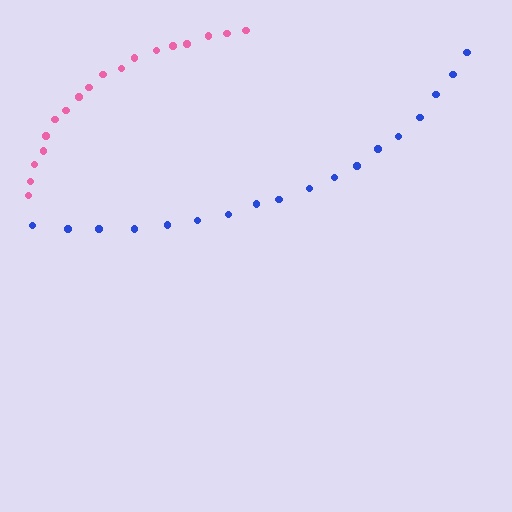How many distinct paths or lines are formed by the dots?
There are 2 distinct paths.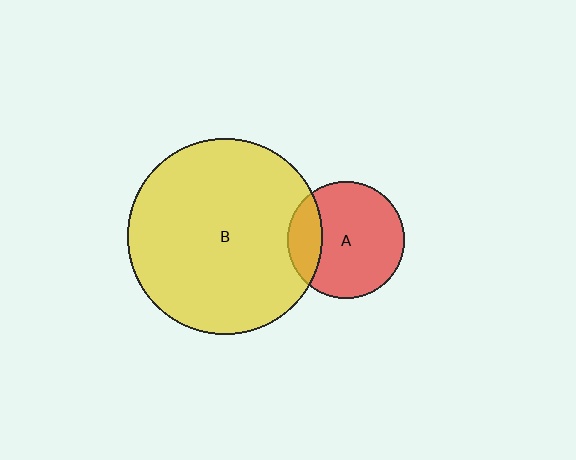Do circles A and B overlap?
Yes.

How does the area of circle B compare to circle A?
Approximately 2.8 times.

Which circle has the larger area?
Circle B (yellow).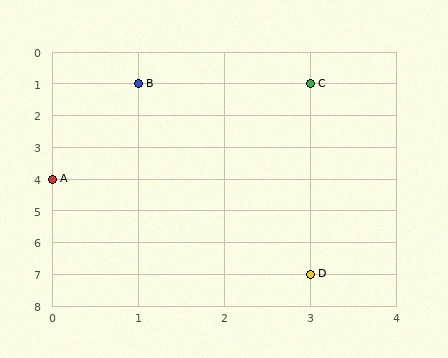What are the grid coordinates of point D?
Point D is at grid coordinates (3, 7).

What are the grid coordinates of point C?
Point C is at grid coordinates (3, 1).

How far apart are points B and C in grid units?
Points B and C are 2 columns apart.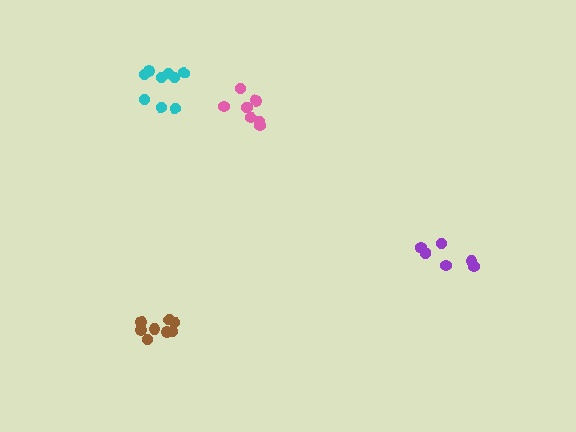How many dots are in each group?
Group 1: 6 dots, Group 2: 9 dots, Group 3: 8 dots, Group 4: 8 dots (31 total).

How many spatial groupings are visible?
There are 4 spatial groupings.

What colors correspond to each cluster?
The clusters are colored: purple, cyan, pink, brown.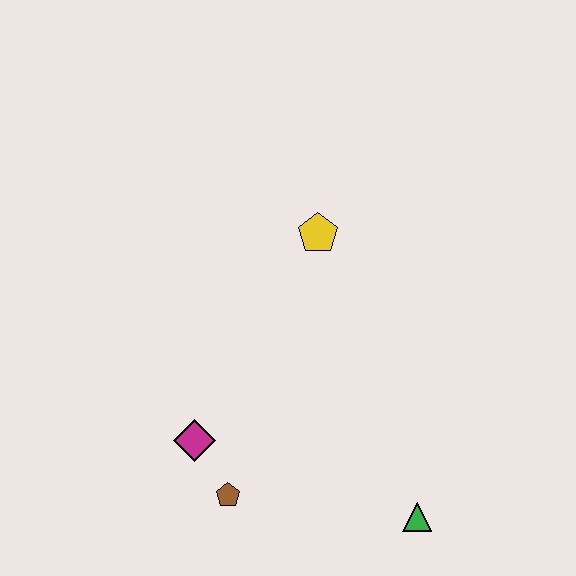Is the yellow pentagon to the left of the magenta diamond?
No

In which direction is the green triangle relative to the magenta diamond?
The green triangle is to the right of the magenta diamond.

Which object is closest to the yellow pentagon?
The magenta diamond is closest to the yellow pentagon.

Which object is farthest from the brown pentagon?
The yellow pentagon is farthest from the brown pentagon.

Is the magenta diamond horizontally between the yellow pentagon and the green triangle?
No